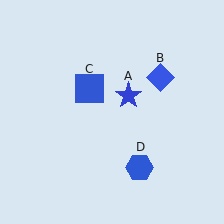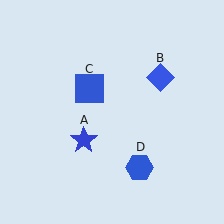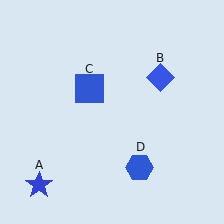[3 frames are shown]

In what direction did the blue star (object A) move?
The blue star (object A) moved down and to the left.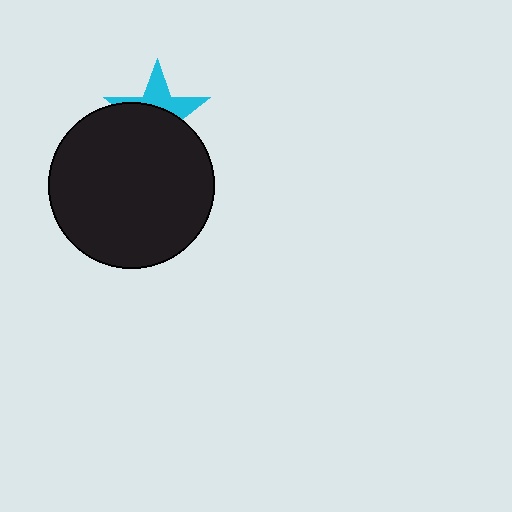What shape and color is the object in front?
The object in front is a black circle.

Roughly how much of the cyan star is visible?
A small part of it is visible (roughly 40%).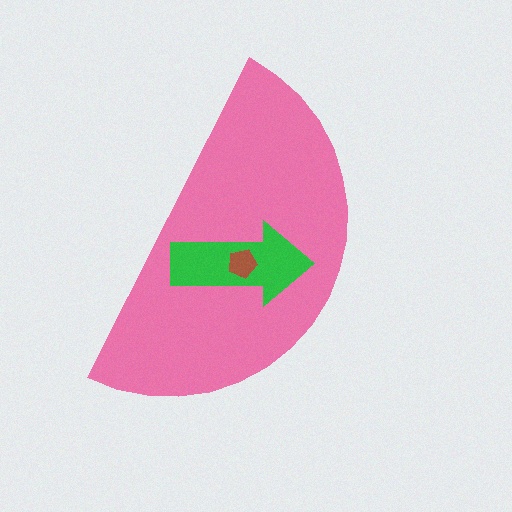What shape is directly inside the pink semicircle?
The green arrow.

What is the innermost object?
The brown pentagon.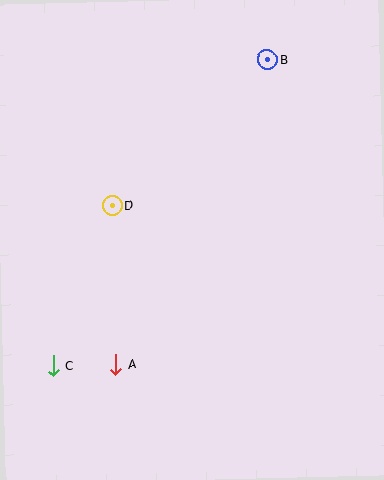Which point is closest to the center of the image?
Point D at (113, 206) is closest to the center.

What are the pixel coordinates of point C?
Point C is at (53, 366).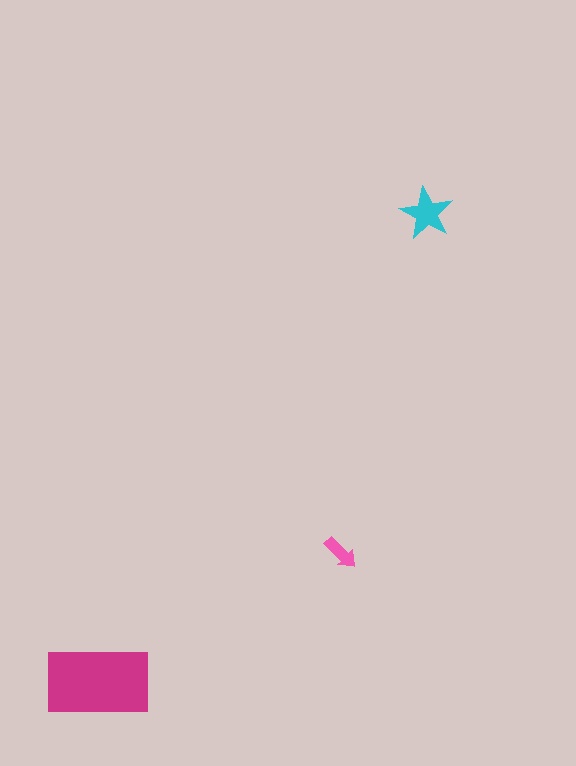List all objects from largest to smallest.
The magenta rectangle, the cyan star, the pink arrow.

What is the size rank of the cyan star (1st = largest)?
2nd.